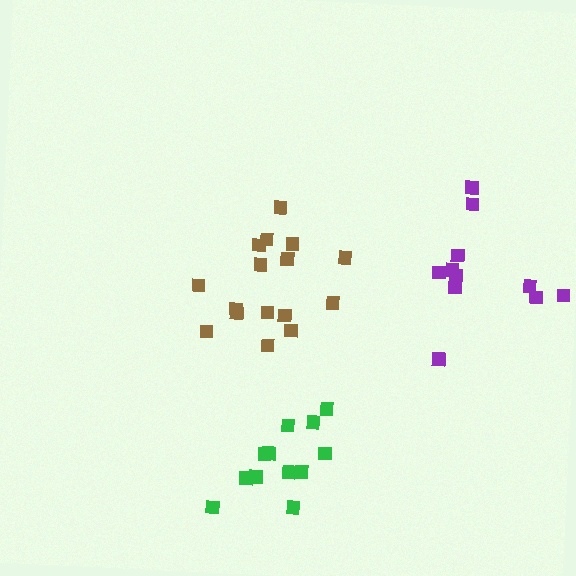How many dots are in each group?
Group 1: 12 dots, Group 2: 16 dots, Group 3: 11 dots (39 total).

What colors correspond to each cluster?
The clusters are colored: green, brown, purple.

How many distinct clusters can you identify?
There are 3 distinct clusters.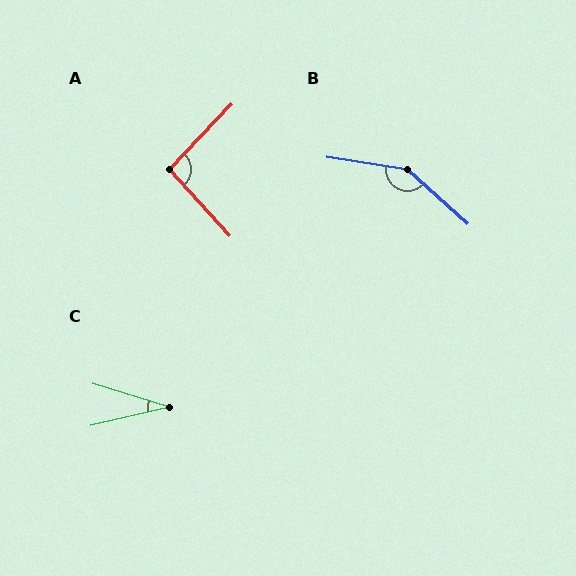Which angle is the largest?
B, at approximately 147 degrees.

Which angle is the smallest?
C, at approximately 30 degrees.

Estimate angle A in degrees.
Approximately 94 degrees.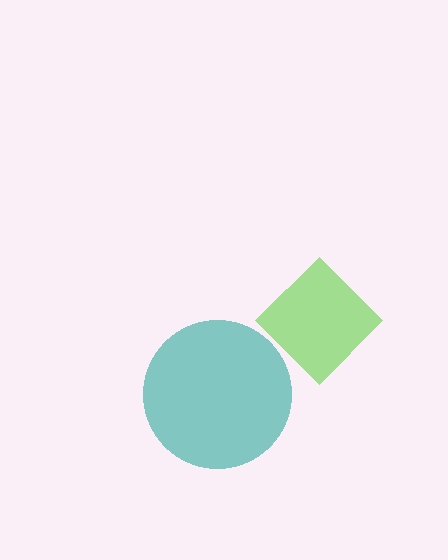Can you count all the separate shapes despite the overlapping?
Yes, there are 2 separate shapes.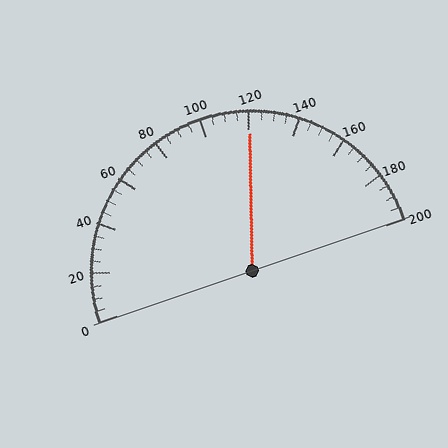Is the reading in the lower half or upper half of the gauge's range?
The reading is in the upper half of the range (0 to 200).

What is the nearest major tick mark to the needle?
The nearest major tick mark is 120.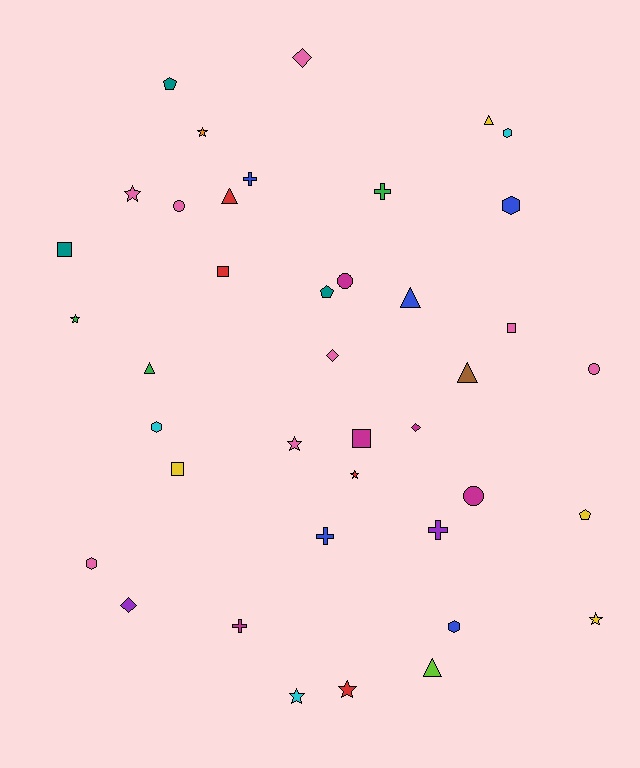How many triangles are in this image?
There are 6 triangles.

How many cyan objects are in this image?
There are 3 cyan objects.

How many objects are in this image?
There are 40 objects.